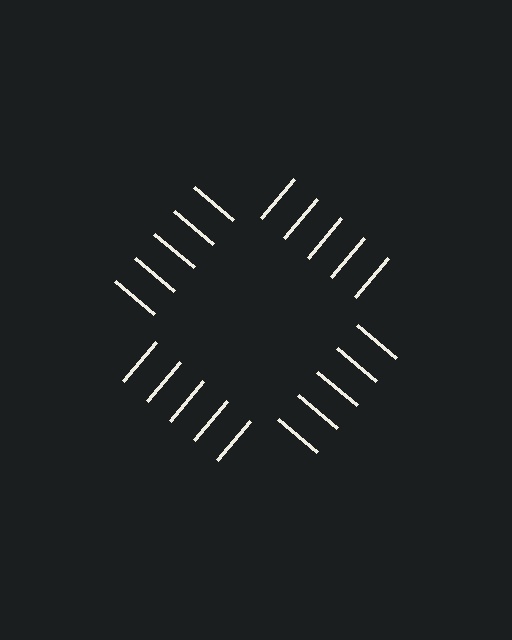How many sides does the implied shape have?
4 sides — the line-ends trace a square.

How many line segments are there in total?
20 — 5 along each of the 4 edges.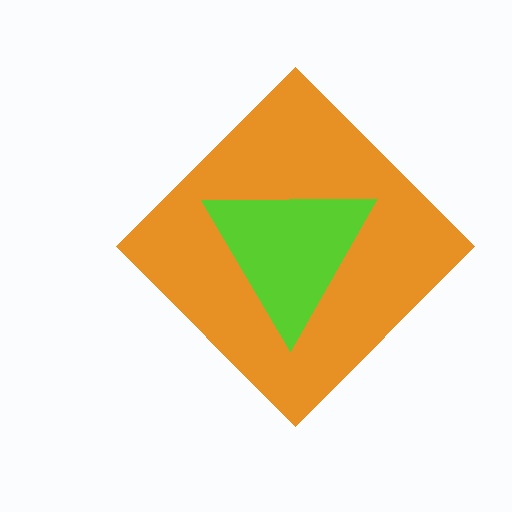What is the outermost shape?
The orange diamond.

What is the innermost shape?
The lime triangle.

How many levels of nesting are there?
2.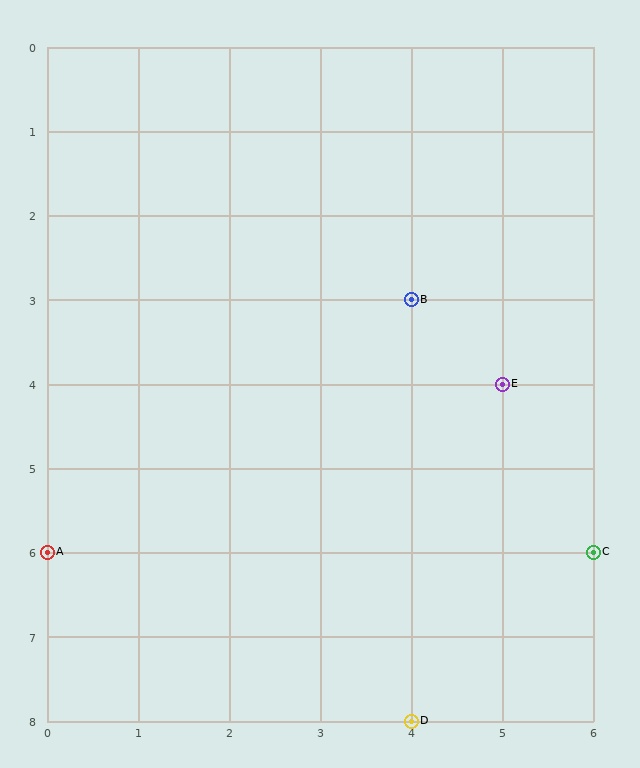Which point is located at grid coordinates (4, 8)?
Point D is at (4, 8).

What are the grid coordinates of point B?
Point B is at grid coordinates (4, 3).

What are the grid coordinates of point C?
Point C is at grid coordinates (6, 6).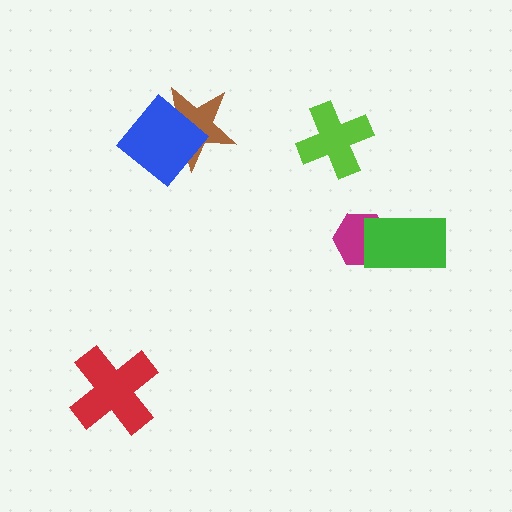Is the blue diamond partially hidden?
No, no other shape covers it.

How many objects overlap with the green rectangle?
1 object overlaps with the green rectangle.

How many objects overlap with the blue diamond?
1 object overlaps with the blue diamond.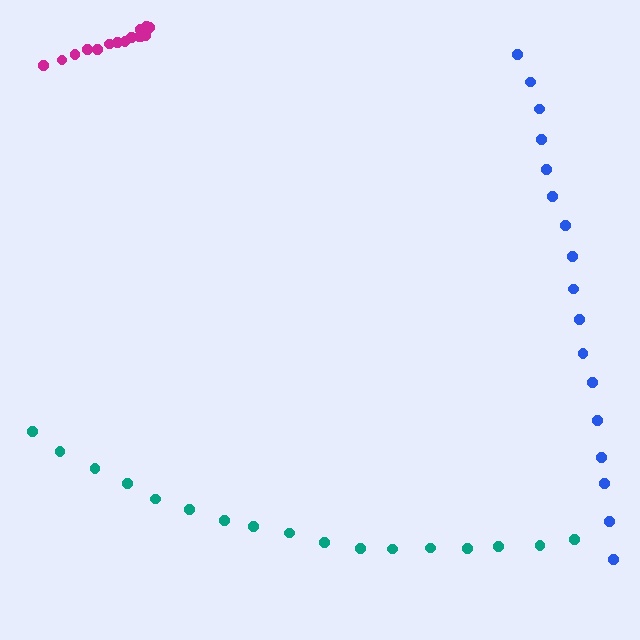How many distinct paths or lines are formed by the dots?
There are 3 distinct paths.